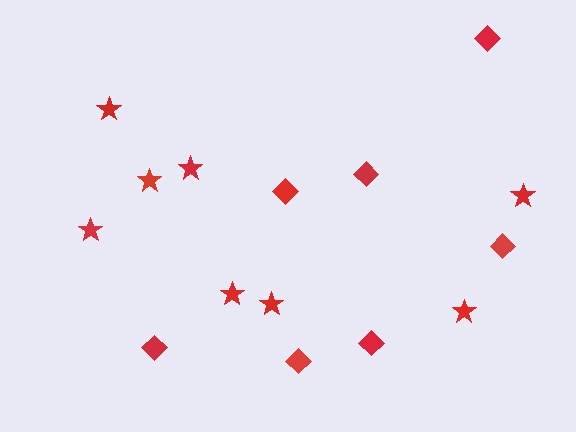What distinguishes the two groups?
There are 2 groups: one group of diamonds (7) and one group of stars (8).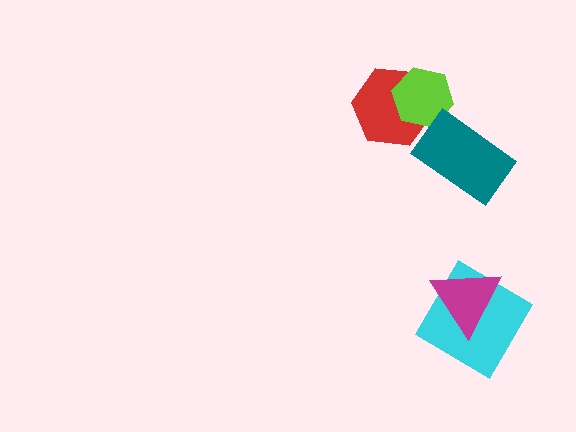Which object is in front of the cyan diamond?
The magenta triangle is in front of the cyan diamond.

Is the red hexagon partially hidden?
Yes, it is partially covered by another shape.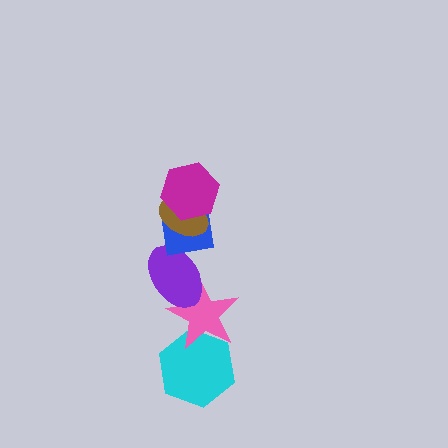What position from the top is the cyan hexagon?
The cyan hexagon is 6th from the top.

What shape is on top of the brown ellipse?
The magenta hexagon is on top of the brown ellipse.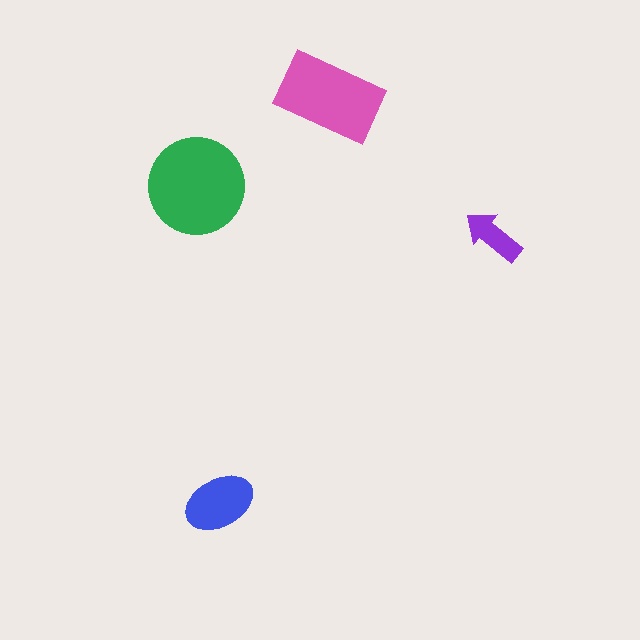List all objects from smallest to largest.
The purple arrow, the blue ellipse, the pink rectangle, the green circle.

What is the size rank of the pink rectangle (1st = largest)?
2nd.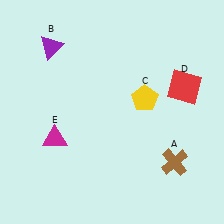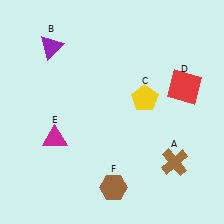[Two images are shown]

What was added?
A brown hexagon (F) was added in Image 2.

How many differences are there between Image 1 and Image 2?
There is 1 difference between the two images.